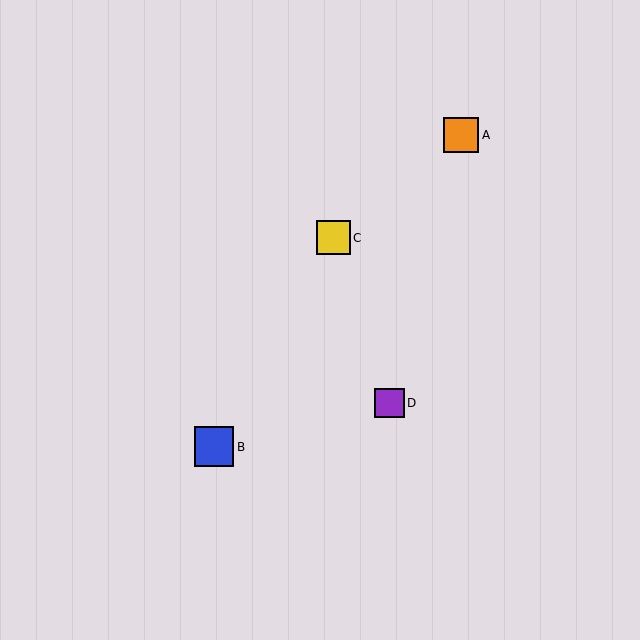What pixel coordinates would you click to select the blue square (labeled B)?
Click at (214, 447) to select the blue square B.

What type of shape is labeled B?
Shape B is a blue square.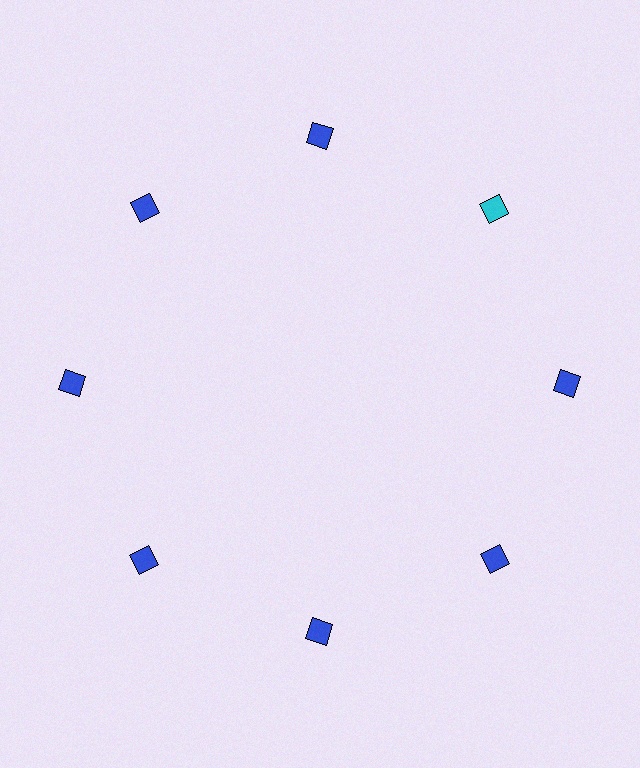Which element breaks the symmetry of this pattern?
The cyan diamond at roughly the 2 o'clock position breaks the symmetry. All other shapes are blue diamonds.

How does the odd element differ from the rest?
It has a different color: cyan instead of blue.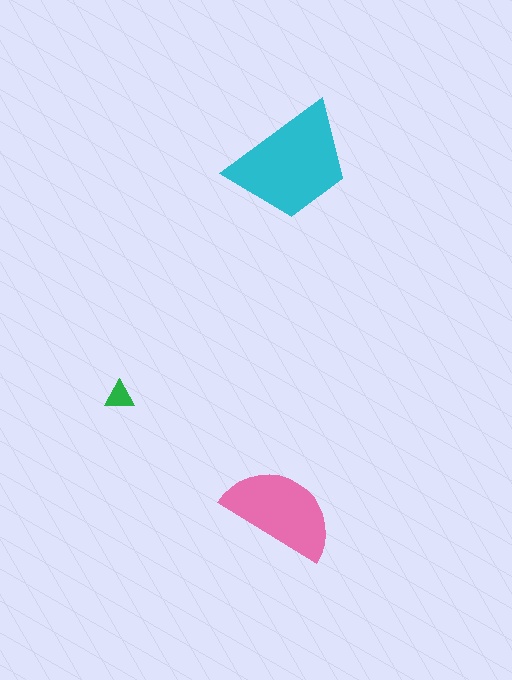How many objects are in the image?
There are 3 objects in the image.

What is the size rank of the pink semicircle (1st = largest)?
2nd.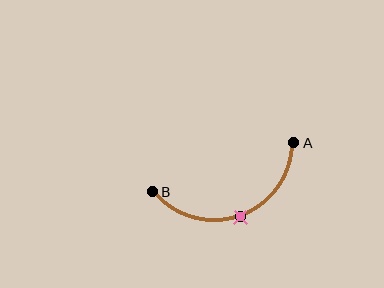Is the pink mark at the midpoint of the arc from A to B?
Yes. The pink mark lies on the arc at equal arc-length from both A and B — it is the arc midpoint.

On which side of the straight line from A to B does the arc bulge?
The arc bulges below the straight line connecting A and B.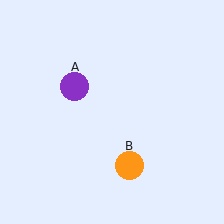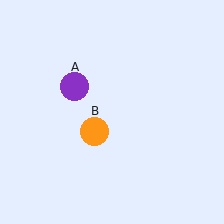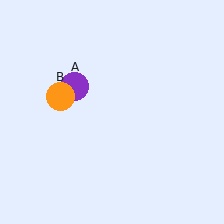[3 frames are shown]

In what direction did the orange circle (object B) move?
The orange circle (object B) moved up and to the left.